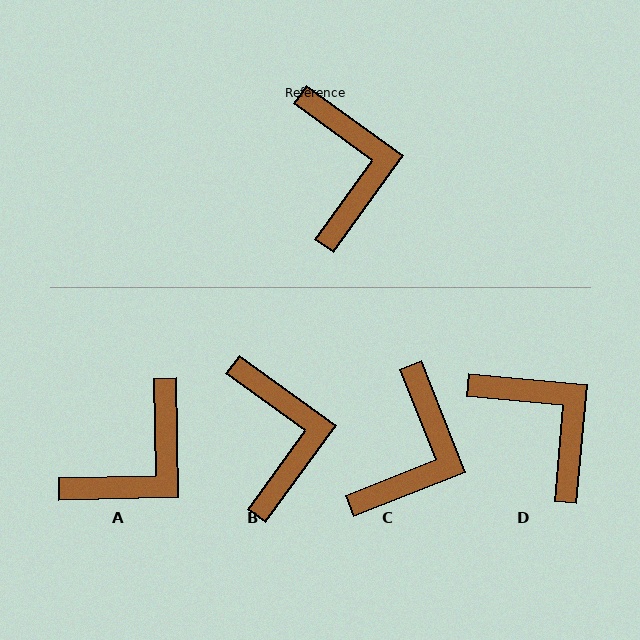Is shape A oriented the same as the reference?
No, it is off by about 53 degrees.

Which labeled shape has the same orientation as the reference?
B.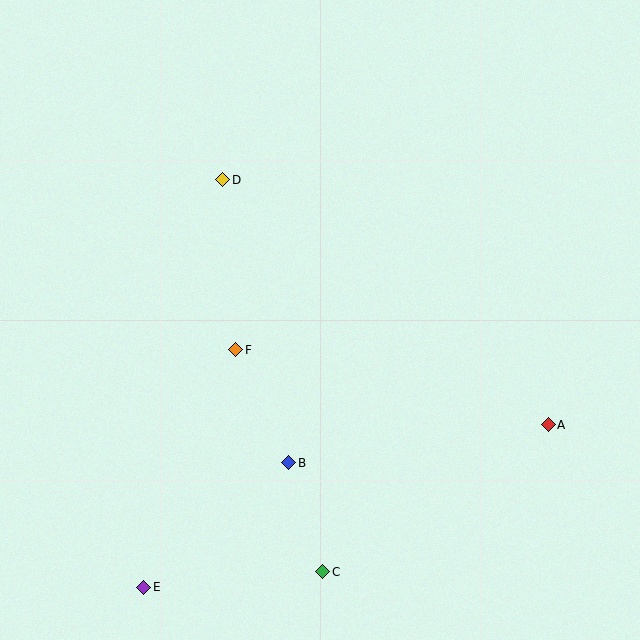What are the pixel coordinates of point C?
Point C is at (323, 572).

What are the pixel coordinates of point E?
Point E is at (144, 587).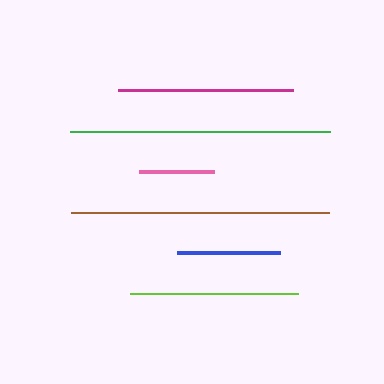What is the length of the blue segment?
The blue segment is approximately 103 pixels long.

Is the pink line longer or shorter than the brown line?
The brown line is longer than the pink line.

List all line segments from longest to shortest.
From longest to shortest: green, brown, magenta, lime, blue, pink.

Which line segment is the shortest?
The pink line is the shortest at approximately 75 pixels.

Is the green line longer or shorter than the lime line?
The green line is longer than the lime line.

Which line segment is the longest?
The green line is the longest at approximately 260 pixels.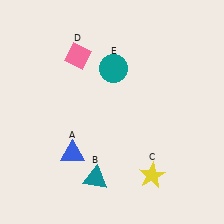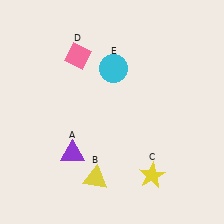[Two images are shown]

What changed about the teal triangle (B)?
In Image 1, B is teal. In Image 2, it changed to yellow.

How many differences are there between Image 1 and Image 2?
There are 3 differences between the two images.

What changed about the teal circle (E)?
In Image 1, E is teal. In Image 2, it changed to cyan.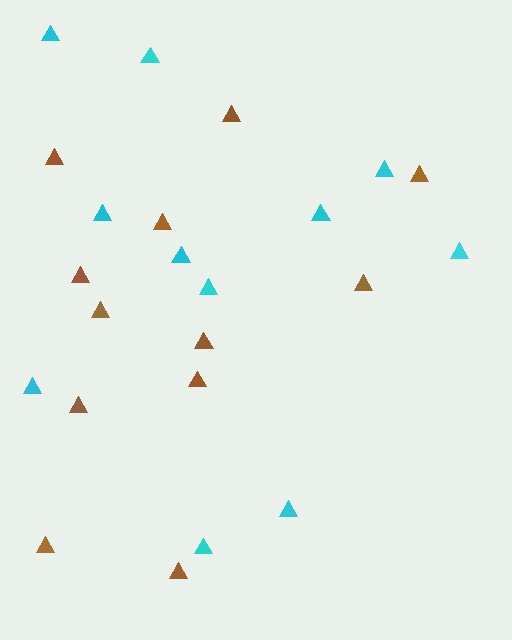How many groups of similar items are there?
There are 2 groups: one group of brown triangles (12) and one group of cyan triangles (11).